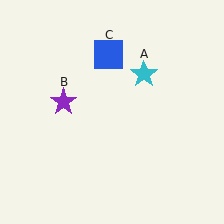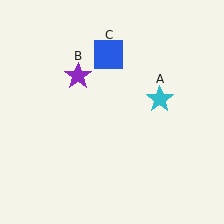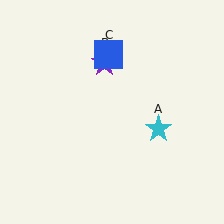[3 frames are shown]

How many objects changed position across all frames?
2 objects changed position: cyan star (object A), purple star (object B).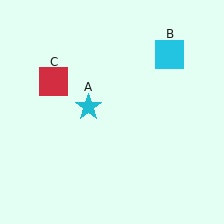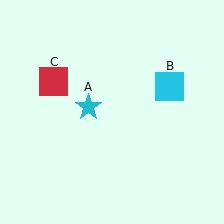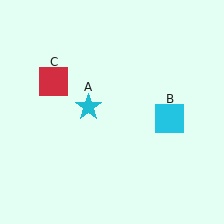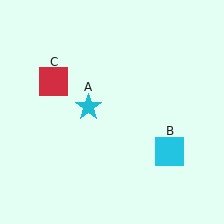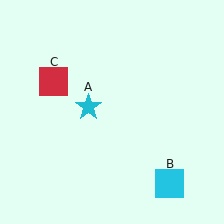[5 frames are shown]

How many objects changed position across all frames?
1 object changed position: cyan square (object B).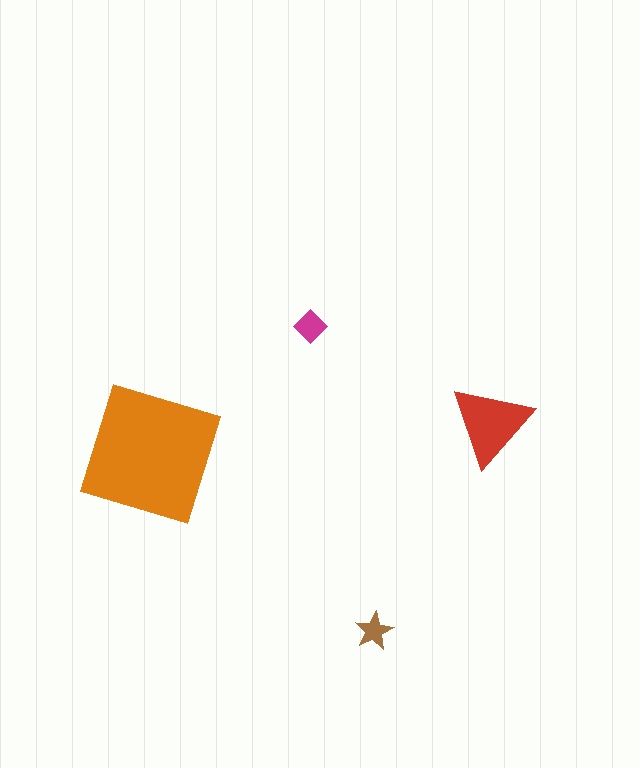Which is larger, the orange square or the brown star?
The orange square.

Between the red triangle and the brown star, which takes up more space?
The red triangle.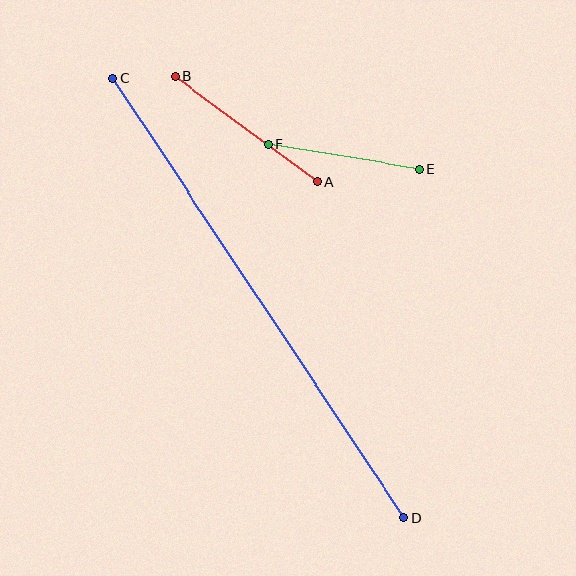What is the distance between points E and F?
The distance is approximately 153 pixels.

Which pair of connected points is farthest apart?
Points C and D are farthest apart.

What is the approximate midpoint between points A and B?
The midpoint is at approximately (246, 129) pixels.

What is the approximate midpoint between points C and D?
The midpoint is at approximately (258, 298) pixels.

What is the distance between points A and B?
The distance is approximately 176 pixels.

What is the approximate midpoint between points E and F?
The midpoint is at approximately (344, 156) pixels.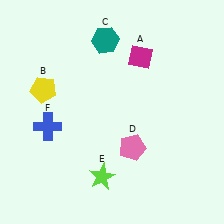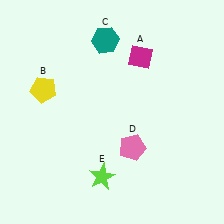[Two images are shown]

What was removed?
The blue cross (F) was removed in Image 2.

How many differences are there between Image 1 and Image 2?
There is 1 difference between the two images.